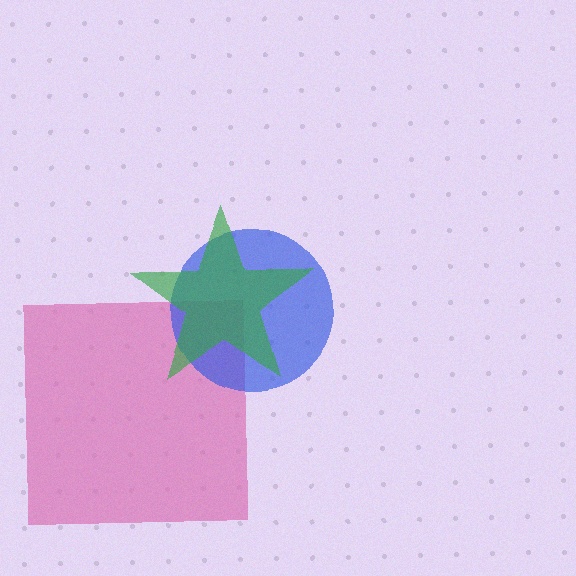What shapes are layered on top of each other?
The layered shapes are: a pink square, a blue circle, a green star.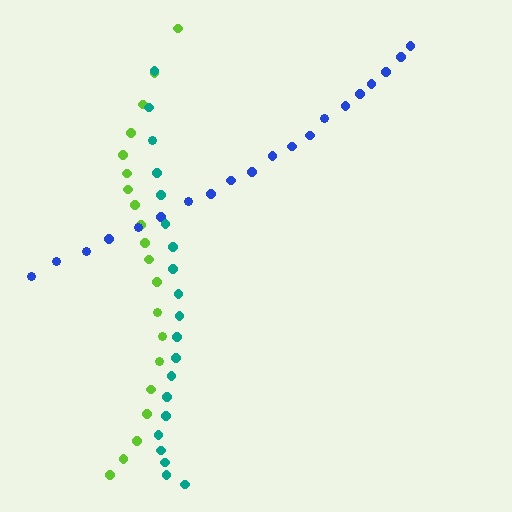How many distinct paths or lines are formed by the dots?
There are 3 distinct paths.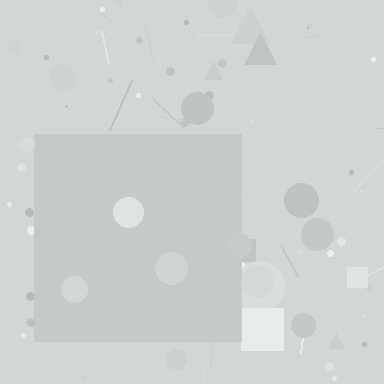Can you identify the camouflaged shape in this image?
The camouflaged shape is a square.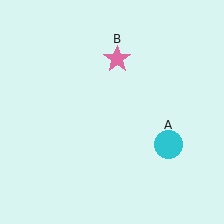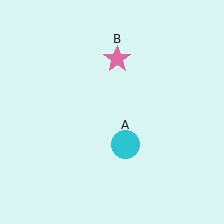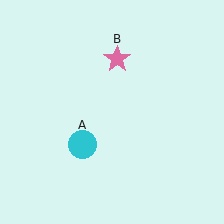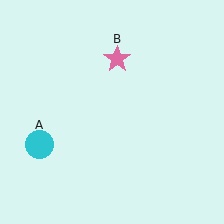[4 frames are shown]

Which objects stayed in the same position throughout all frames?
Pink star (object B) remained stationary.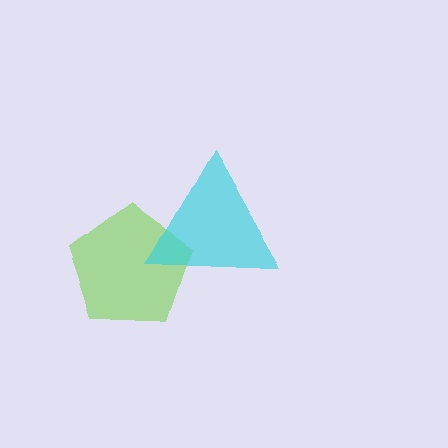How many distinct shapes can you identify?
There are 2 distinct shapes: a lime pentagon, a cyan triangle.